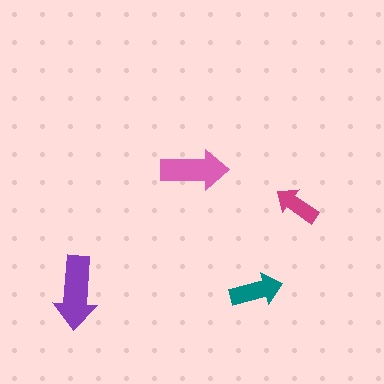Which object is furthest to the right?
The magenta arrow is rightmost.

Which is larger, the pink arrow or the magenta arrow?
The pink one.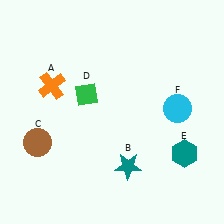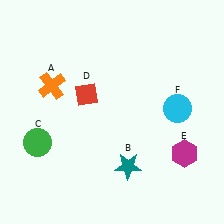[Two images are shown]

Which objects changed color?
C changed from brown to green. D changed from green to red. E changed from teal to magenta.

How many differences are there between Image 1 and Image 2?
There are 3 differences between the two images.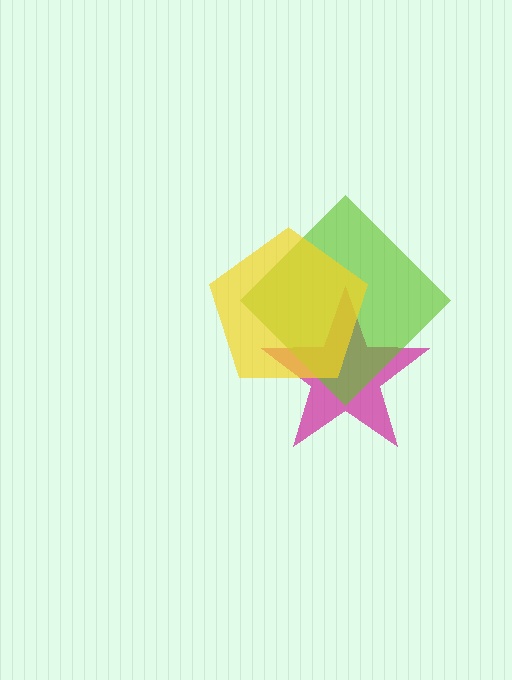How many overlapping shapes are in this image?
There are 3 overlapping shapes in the image.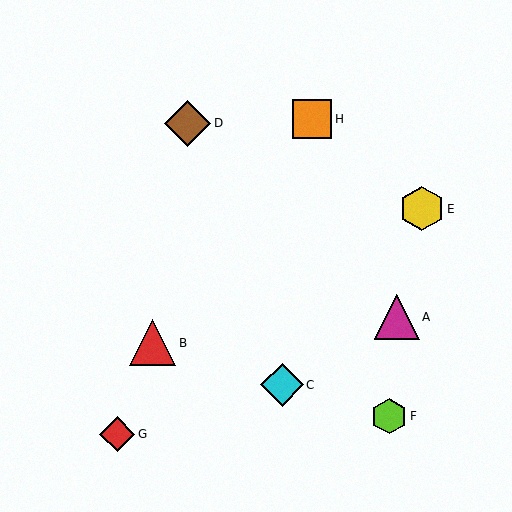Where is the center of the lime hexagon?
The center of the lime hexagon is at (389, 416).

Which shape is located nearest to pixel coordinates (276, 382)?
The cyan diamond (labeled C) at (282, 385) is nearest to that location.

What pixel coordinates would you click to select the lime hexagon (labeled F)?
Click at (389, 416) to select the lime hexagon F.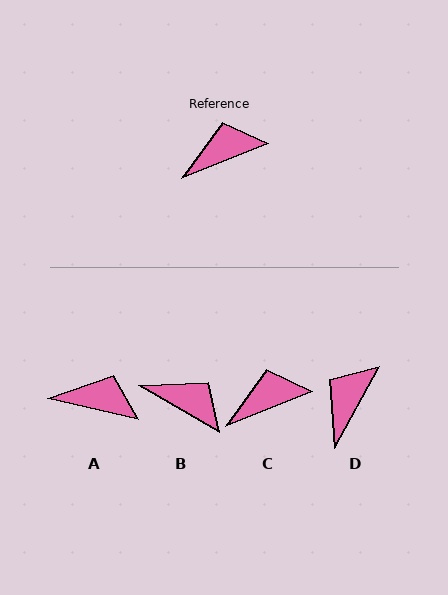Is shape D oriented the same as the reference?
No, it is off by about 40 degrees.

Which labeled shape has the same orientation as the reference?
C.